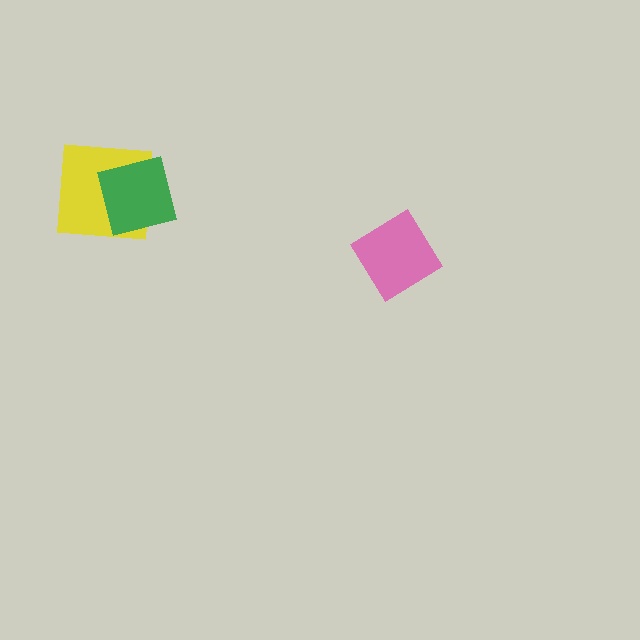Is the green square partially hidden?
No, no other shape covers it.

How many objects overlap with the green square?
1 object overlaps with the green square.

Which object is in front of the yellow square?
The green square is in front of the yellow square.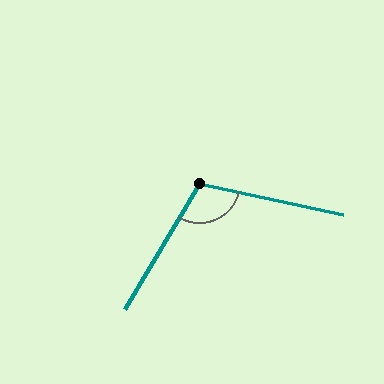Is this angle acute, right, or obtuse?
It is obtuse.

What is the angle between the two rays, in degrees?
Approximately 109 degrees.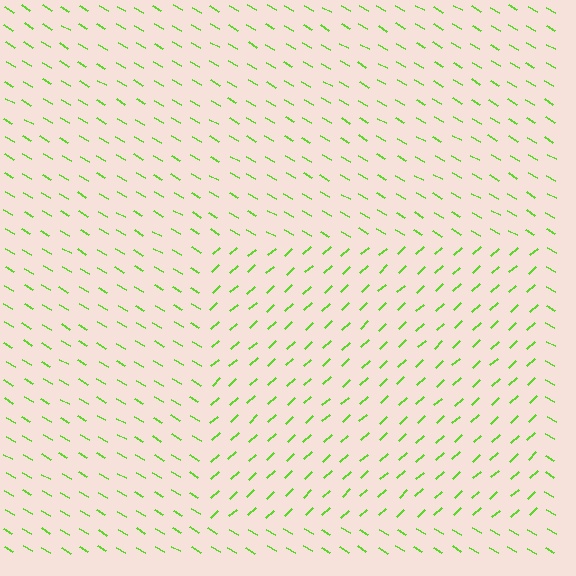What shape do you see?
I see a rectangle.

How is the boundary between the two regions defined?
The boundary is defined purely by a change in line orientation (approximately 72 degrees difference). All lines are the same color and thickness.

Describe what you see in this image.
The image is filled with small lime line segments. A rectangle region in the image has lines oriented differently from the surrounding lines, creating a visible texture boundary.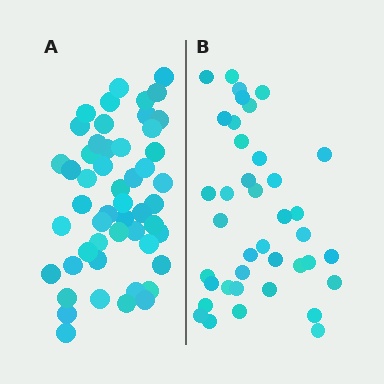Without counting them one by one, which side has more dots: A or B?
Region A (the left region) has more dots.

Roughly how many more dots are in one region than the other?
Region A has roughly 12 or so more dots than region B.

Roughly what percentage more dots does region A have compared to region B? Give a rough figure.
About 30% more.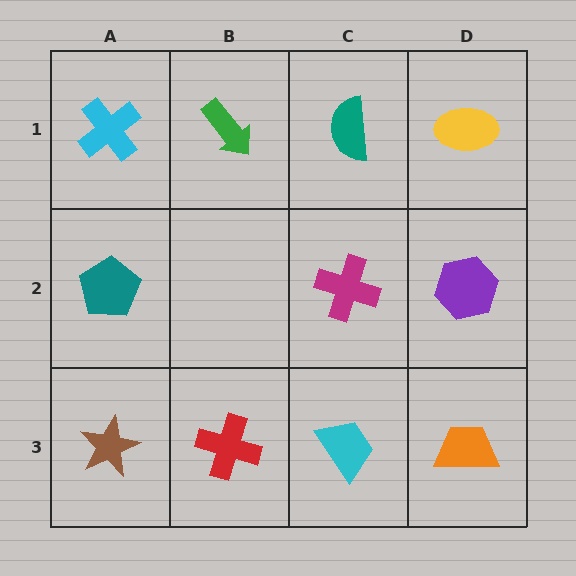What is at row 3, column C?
A cyan trapezoid.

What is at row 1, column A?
A cyan cross.